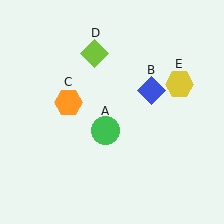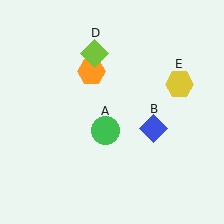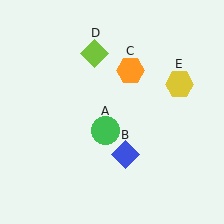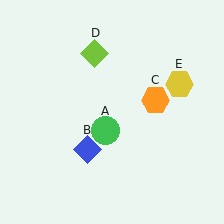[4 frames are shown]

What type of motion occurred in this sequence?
The blue diamond (object B), orange hexagon (object C) rotated clockwise around the center of the scene.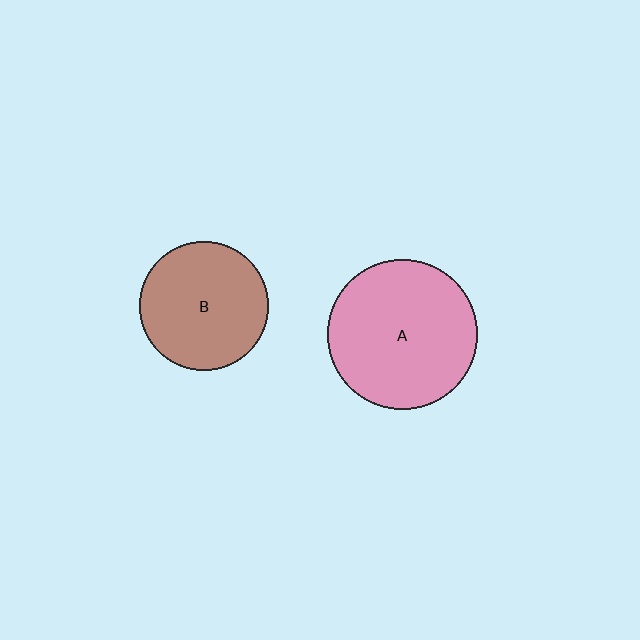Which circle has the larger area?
Circle A (pink).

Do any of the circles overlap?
No, none of the circles overlap.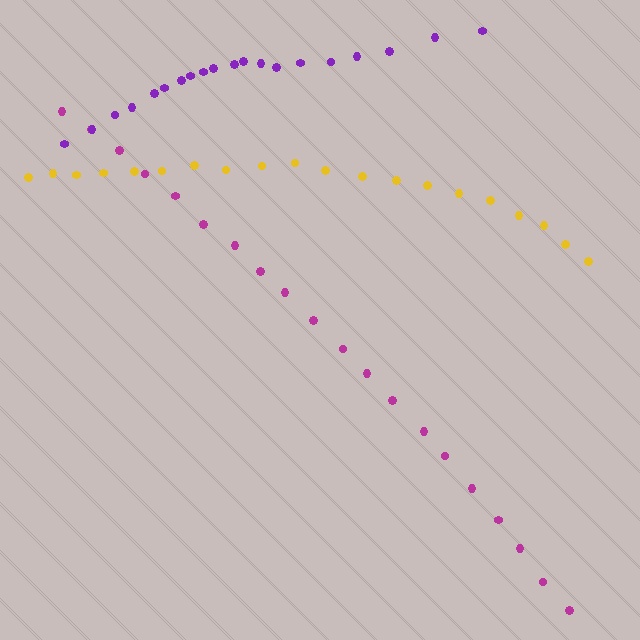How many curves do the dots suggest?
There are 3 distinct paths.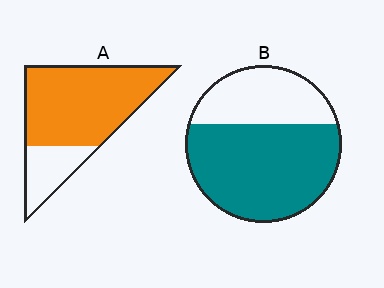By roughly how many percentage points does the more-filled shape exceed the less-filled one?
By roughly 10 percentage points (A over B).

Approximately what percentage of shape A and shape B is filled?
A is approximately 75% and B is approximately 65%.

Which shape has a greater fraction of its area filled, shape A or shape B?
Shape A.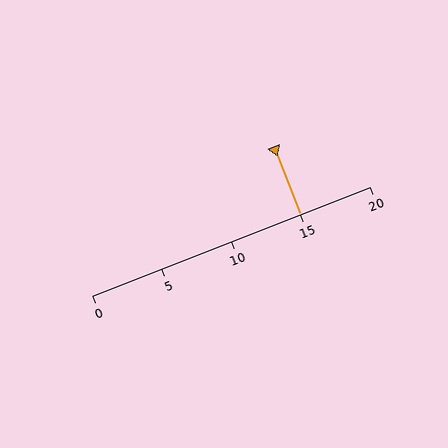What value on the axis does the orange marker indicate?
The marker indicates approximately 15.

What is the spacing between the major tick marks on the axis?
The major ticks are spaced 5 apart.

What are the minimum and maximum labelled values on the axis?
The axis runs from 0 to 20.